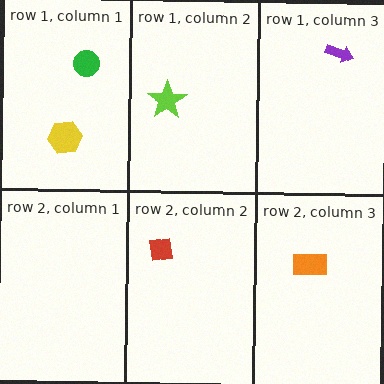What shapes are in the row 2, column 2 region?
The red square.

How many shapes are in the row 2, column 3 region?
1.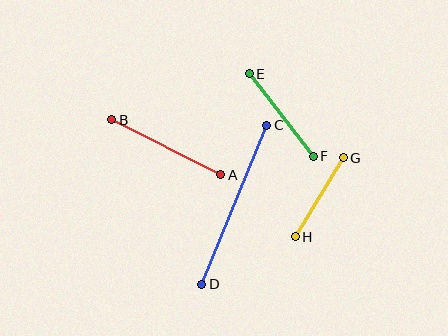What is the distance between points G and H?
The distance is approximately 92 pixels.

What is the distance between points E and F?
The distance is approximately 104 pixels.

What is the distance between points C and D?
The distance is approximately 172 pixels.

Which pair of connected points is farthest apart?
Points C and D are farthest apart.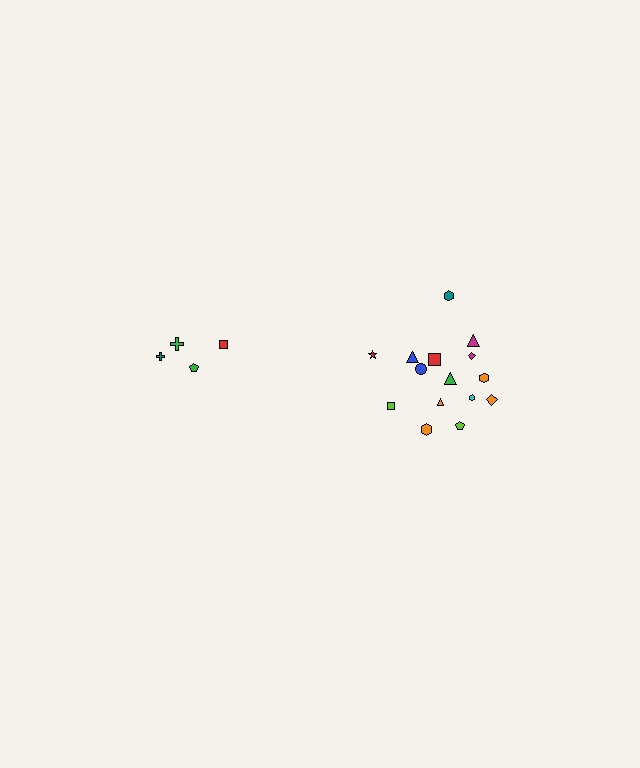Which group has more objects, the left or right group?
The right group.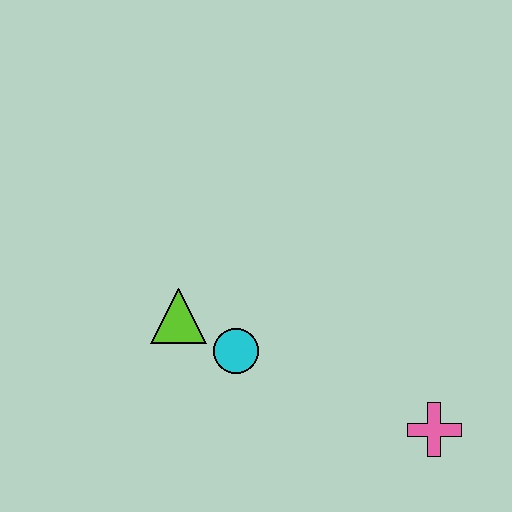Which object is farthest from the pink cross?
The lime triangle is farthest from the pink cross.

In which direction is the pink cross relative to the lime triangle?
The pink cross is to the right of the lime triangle.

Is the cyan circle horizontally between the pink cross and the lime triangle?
Yes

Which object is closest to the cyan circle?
The lime triangle is closest to the cyan circle.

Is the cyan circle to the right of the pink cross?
No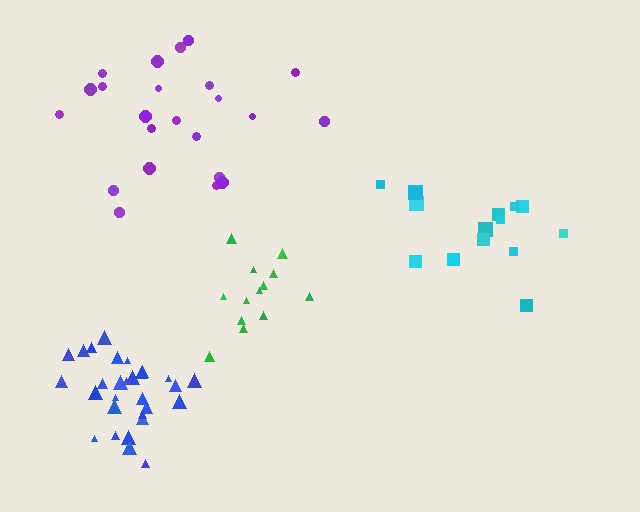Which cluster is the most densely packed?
Blue.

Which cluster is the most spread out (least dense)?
Purple.